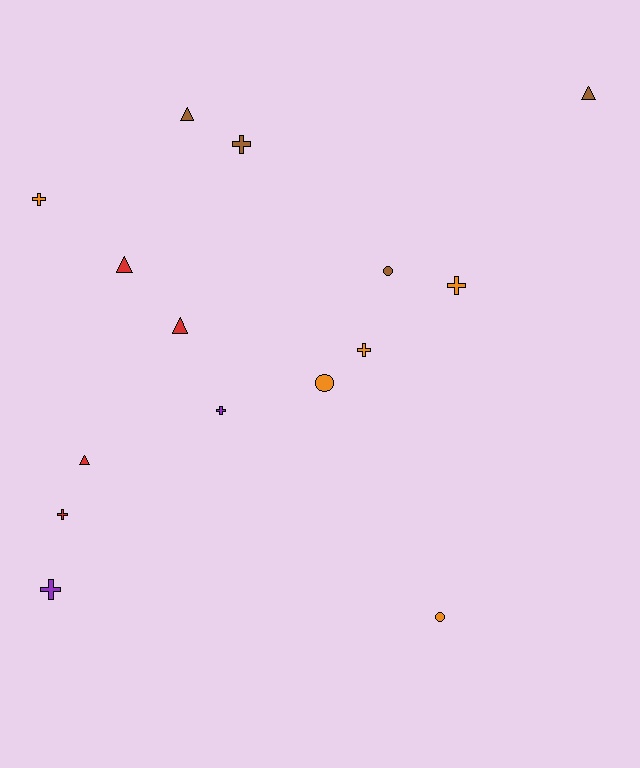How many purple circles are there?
There are no purple circles.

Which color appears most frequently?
Orange, with 5 objects.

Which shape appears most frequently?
Cross, with 7 objects.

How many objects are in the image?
There are 15 objects.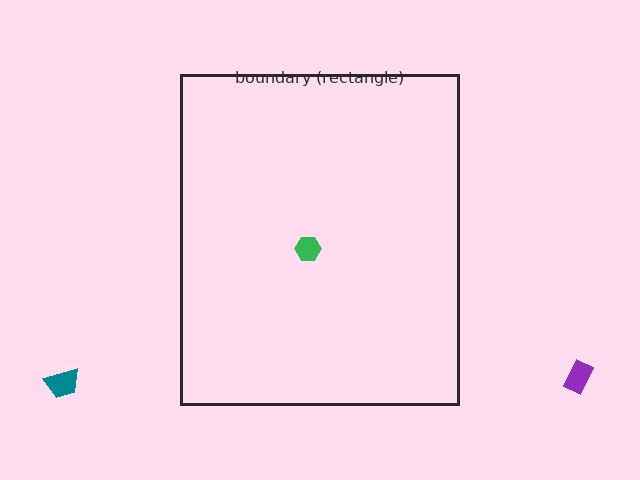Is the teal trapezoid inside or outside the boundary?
Outside.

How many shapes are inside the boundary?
1 inside, 2 outside.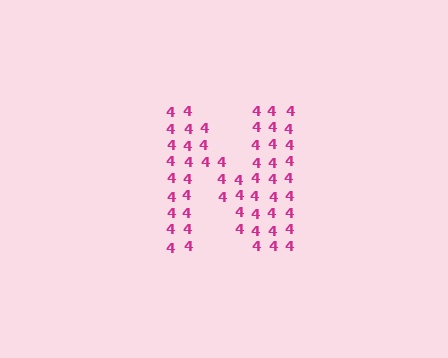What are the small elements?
The small elements are digit 4's.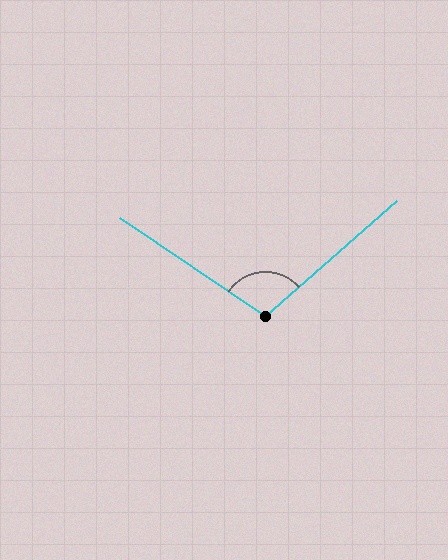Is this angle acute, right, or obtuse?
It is obtuse.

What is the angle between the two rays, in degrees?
Approximately 105 degrees.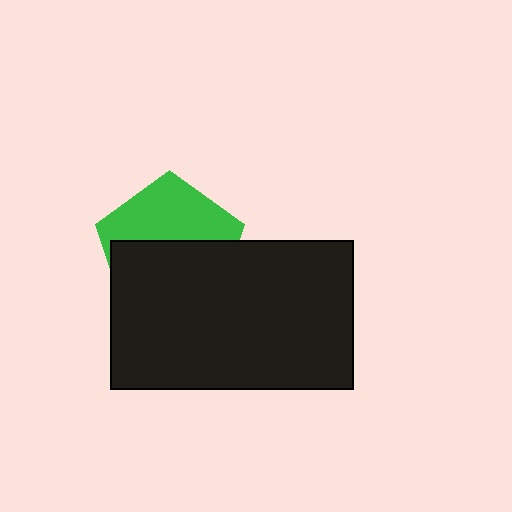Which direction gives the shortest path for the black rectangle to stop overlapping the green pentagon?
Moving down gives the shortest separation.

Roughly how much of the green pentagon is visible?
A small part of it is visible (roughly 44%).